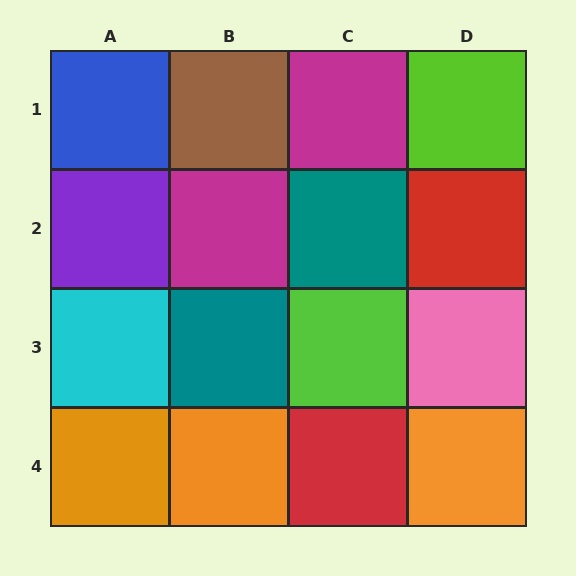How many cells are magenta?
2 cells are magenta.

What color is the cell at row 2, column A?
Purple.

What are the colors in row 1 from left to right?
Blue, brown, magenta, lime.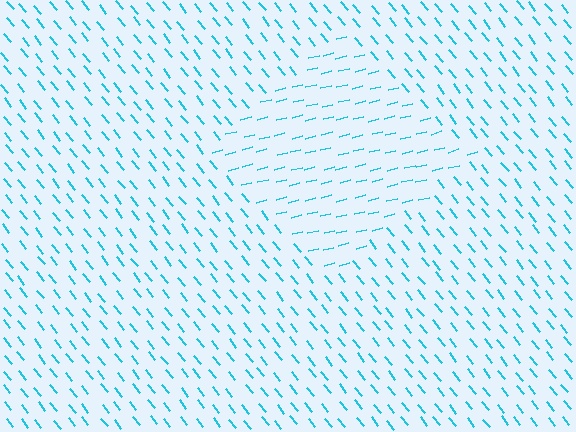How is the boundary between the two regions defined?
The boundary is defined purely by a change in line orientation (approximately 65 degrees difference). All lines are the same color and thickness.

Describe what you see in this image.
The image is filled with small cyan line segments. A diamond region in the image has lines oriented differently from the surrounding lines, creating a visible texture boundary.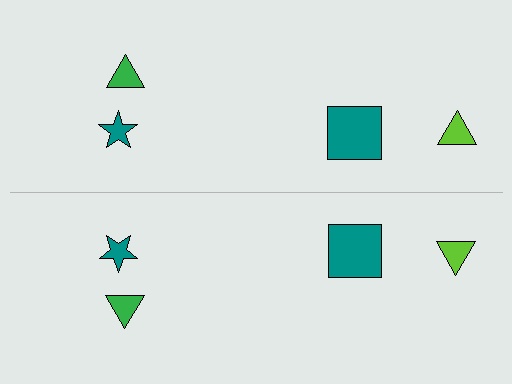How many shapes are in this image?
There are 8 shapes in this image.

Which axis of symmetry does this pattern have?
The pattern has a horizontal axis of symmetry running through the center of the image.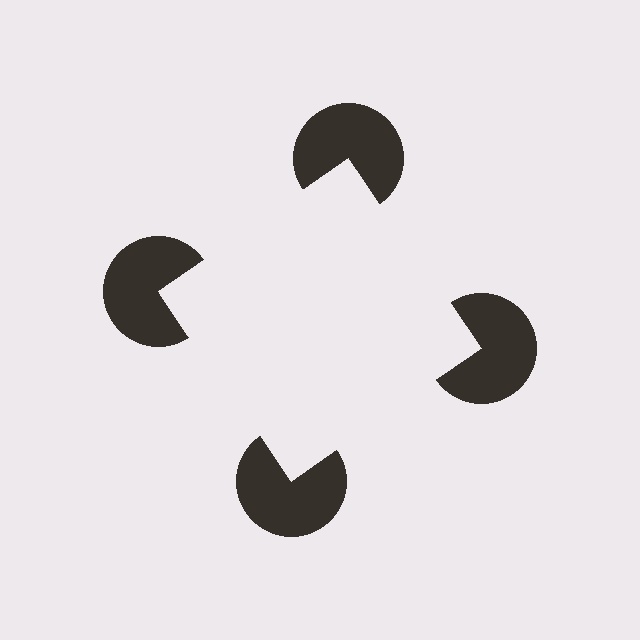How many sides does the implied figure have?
4 sides.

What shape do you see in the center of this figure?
An illusory square — its edges are inferred from the aligned wedge cuts in the pac-man discs, not physically drawn.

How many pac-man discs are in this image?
There are 4 — one at each vertex of the illusory square.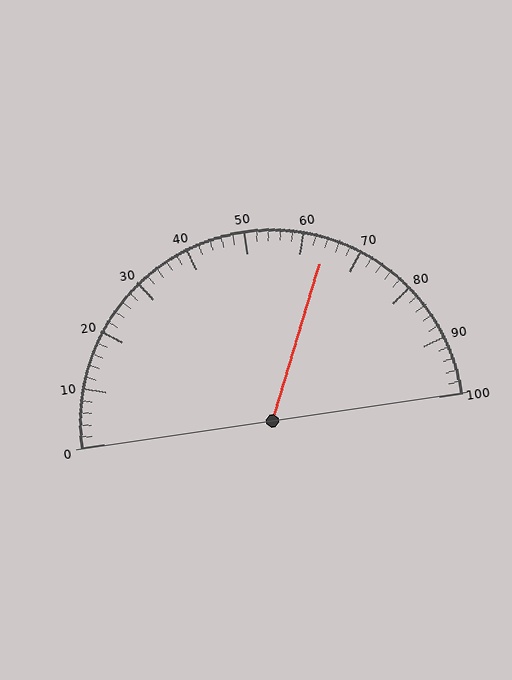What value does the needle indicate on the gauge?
The needle indicates approximately 64.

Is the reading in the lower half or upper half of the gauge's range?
The reading is in the upper half of the range (0 to 100).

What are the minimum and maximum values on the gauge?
The gauge ranges from 0 to 100.